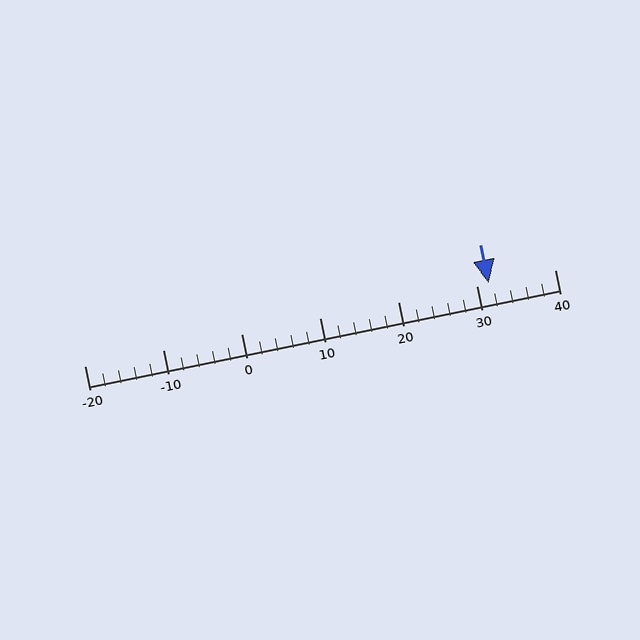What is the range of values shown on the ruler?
The ruler shows values from -20 to 40.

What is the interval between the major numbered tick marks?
The major tick marks are spaced 10 units apart.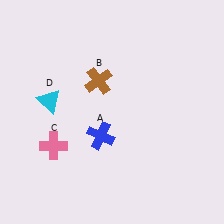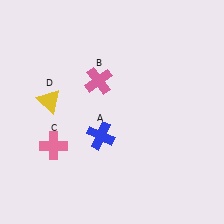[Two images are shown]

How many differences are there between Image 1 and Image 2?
There are 2 differences between the two images.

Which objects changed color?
B changed from brown to pink. D changed from cyan to yellow.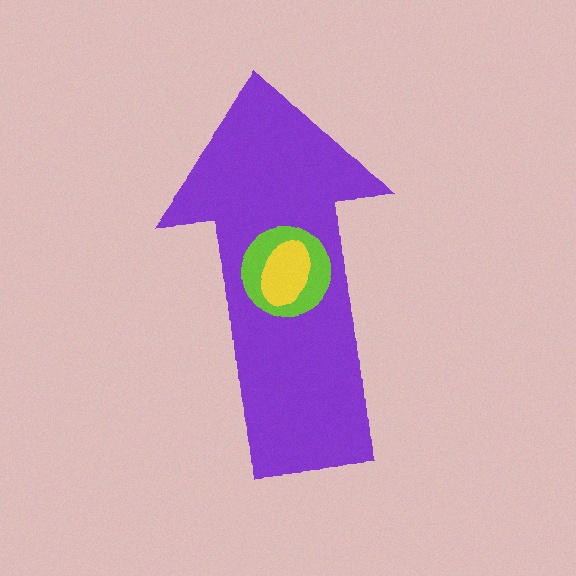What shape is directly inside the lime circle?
The yellow ellipse.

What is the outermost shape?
The purple arrow.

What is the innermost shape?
The yellow ellipse.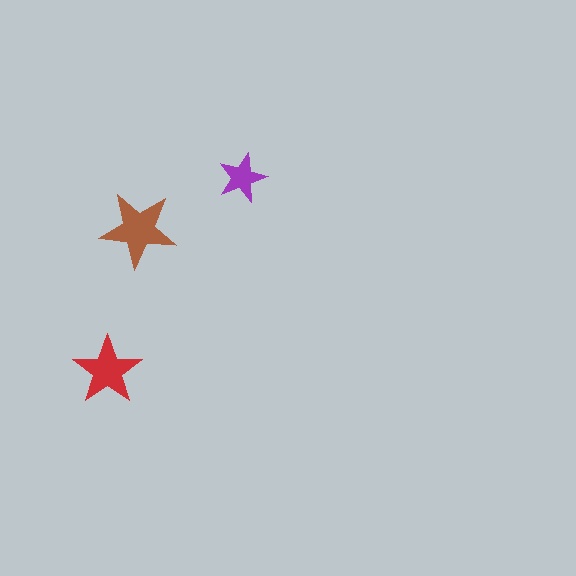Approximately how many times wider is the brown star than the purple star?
About 1.5 times wider.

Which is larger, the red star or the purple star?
The red one.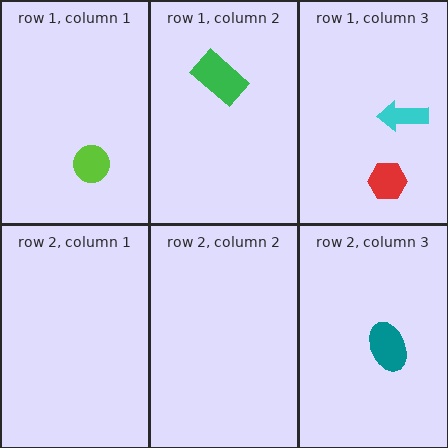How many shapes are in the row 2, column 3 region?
1.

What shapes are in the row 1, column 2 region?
The green rectangle.